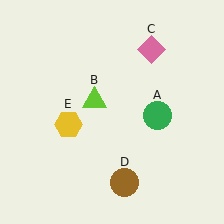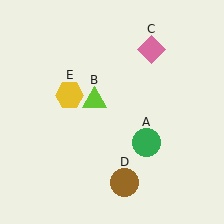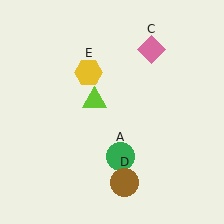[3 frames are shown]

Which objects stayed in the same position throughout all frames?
Lime triangle (object B) and pink diamond (object C) and brown circle (object D) remained stationary.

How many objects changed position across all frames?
2 objects changed position: green circle (object A), yellow hexagon (object E).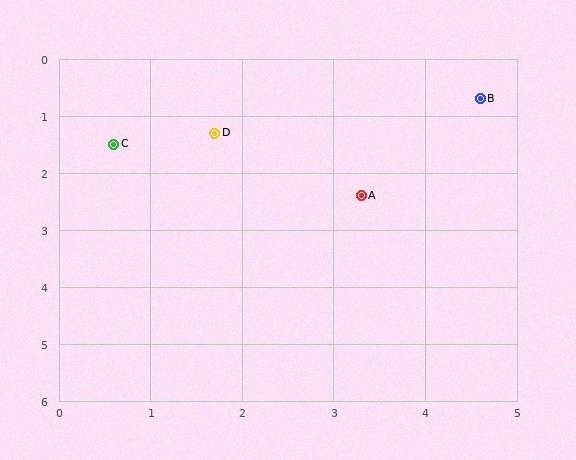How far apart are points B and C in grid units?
Points B and C are about 4.1 grid units apart.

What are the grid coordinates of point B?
Point B is at approximately (4.6, 0.7).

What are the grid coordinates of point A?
Point A is at approximately (3.3, 2.4).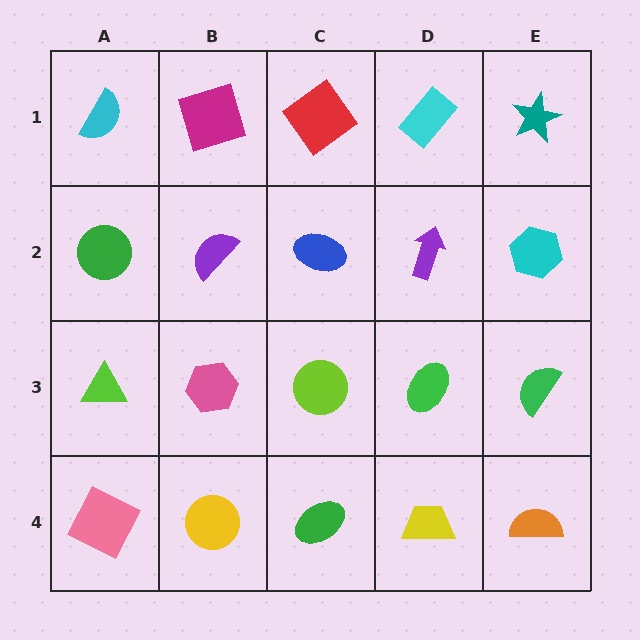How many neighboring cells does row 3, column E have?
3.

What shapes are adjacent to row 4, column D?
A green ellipse (row 3, column D), a green ellipse (row 4, column C), an orange semicircle (row 4, column E).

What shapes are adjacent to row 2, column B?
A magenta square (row 1, column B), a pink hexagon (row 3, column B), a green circle (row 2, column A), a blue ellipse (row 2, column C).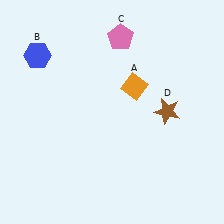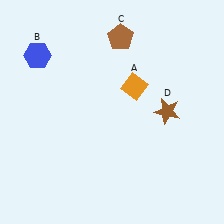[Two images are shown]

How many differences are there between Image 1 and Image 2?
There is 1 difference between the two images.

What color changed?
The pentagon (C) changed from pink in Image 1 to brown in Image 2.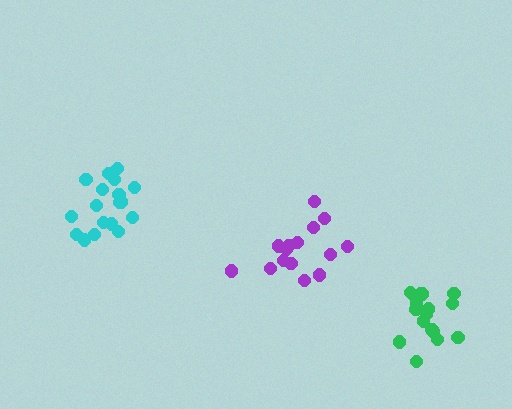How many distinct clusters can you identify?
There are 3 distinct clusters.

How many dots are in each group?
Group 1: 15 dots, Group 2: 17 dots, Group 3: 18 dots (50 total).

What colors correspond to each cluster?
The clusters are colored: purple, green, cyan.